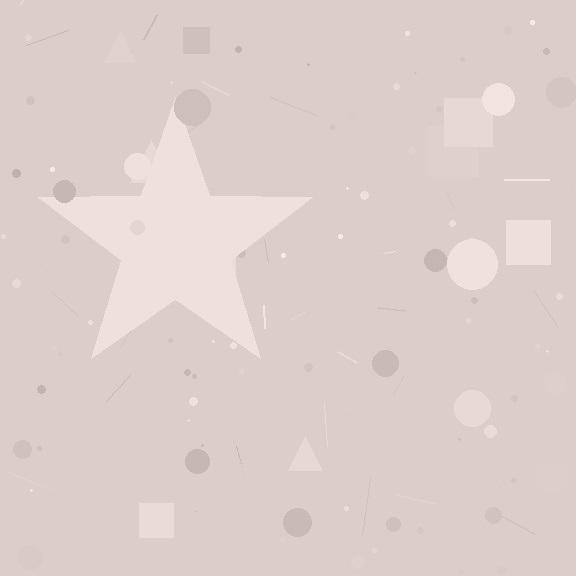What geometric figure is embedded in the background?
A star is embedded in the background.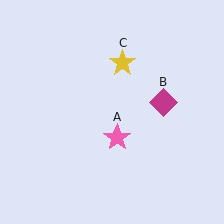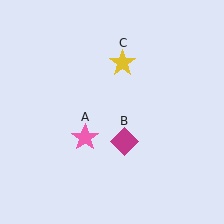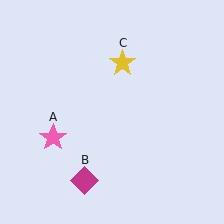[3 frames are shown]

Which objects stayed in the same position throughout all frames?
Yellow star (object C) remained stationary.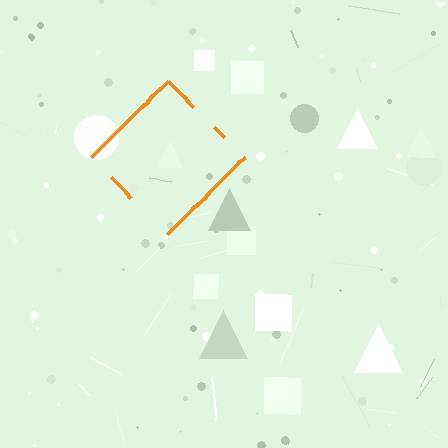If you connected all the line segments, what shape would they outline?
They would outline a diamond.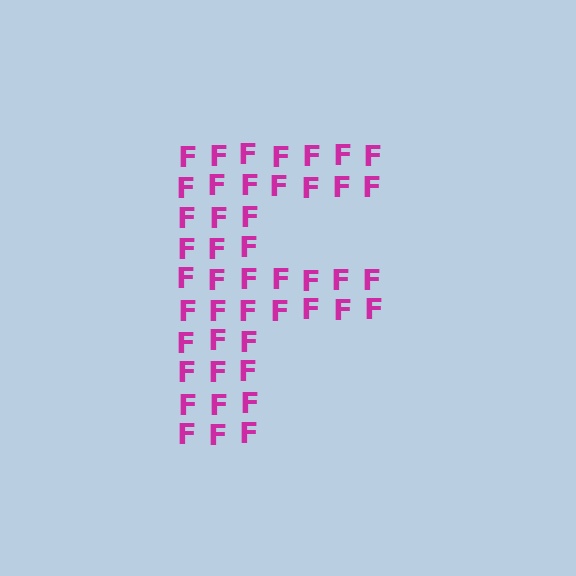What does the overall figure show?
The overall figure shows the letter F.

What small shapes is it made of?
It is made of small letter F's.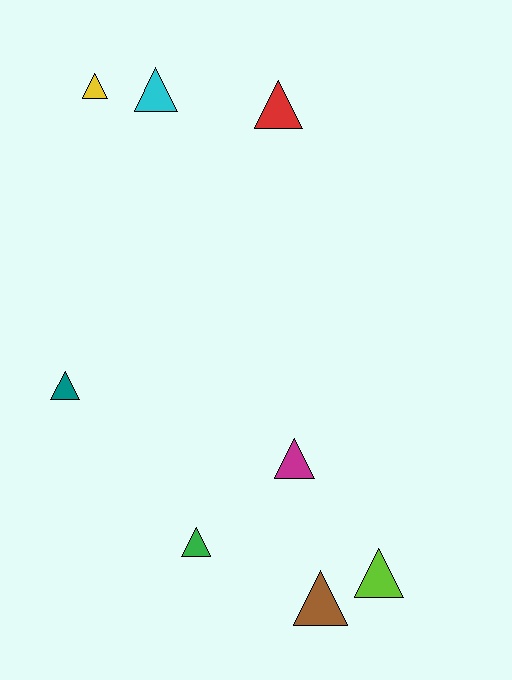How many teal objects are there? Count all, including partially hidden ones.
There is 1 teal object.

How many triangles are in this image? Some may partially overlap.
There are 8 triangles.